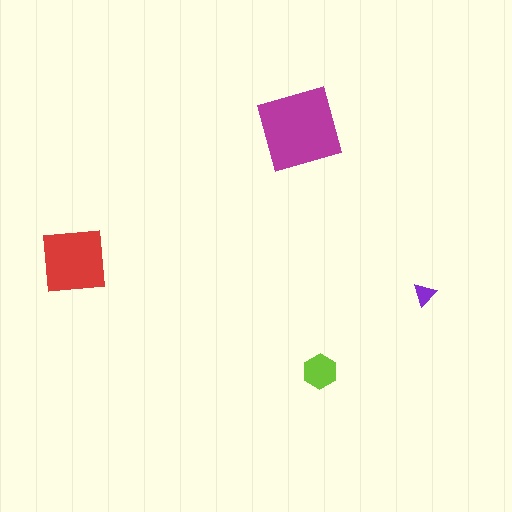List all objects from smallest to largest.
The purple triangle, the lime hexagon, the red square, the magenta square.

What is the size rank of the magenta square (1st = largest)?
1st.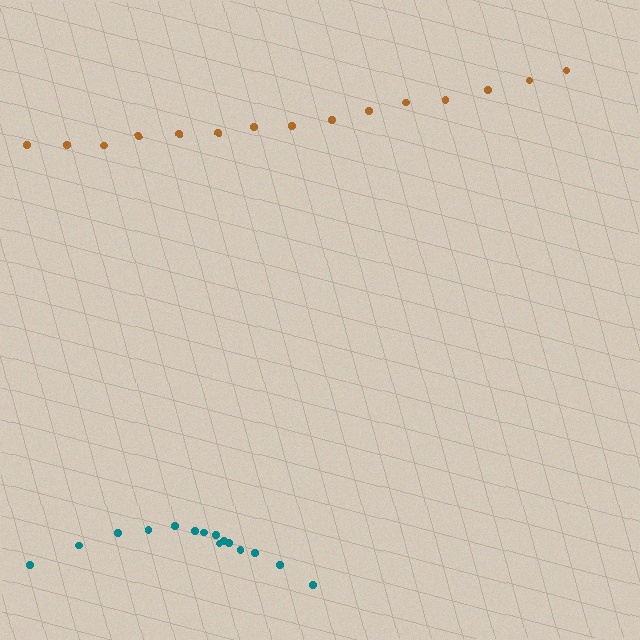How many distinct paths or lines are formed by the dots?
There are 2 distinct paths.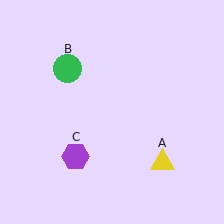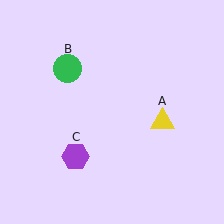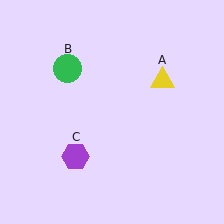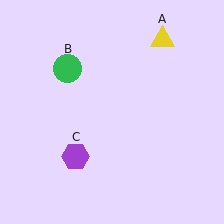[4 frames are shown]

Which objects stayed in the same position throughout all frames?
Green circle (object B) and purple hexagon (object C) remained stationary.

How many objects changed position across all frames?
1 object changed position: yellow triangle (object A).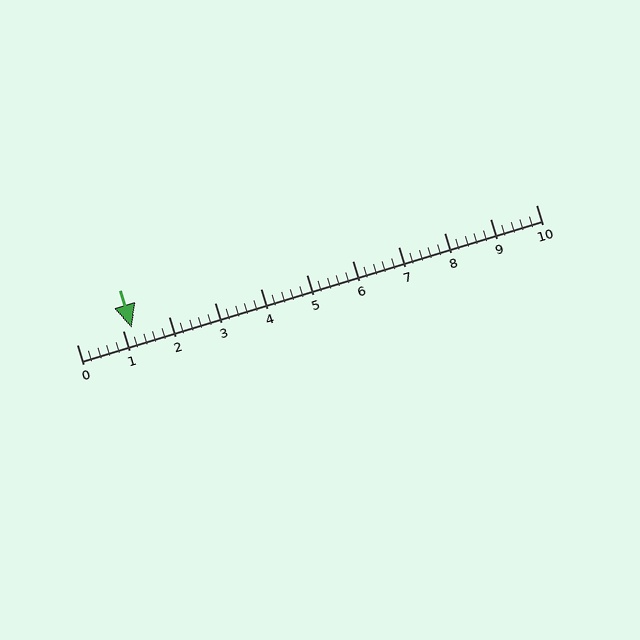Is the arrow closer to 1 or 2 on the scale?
The arrow is closer to 1.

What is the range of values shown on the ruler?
The ruler shows values from 0 to 10.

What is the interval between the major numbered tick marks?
The major tick marks are spaced 1 units apart.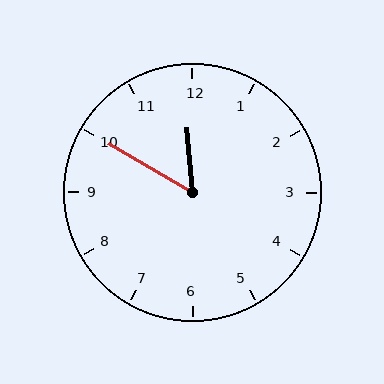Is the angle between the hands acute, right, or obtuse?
It is acute.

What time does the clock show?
11:50.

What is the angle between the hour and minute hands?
Approximately 55 degrees.